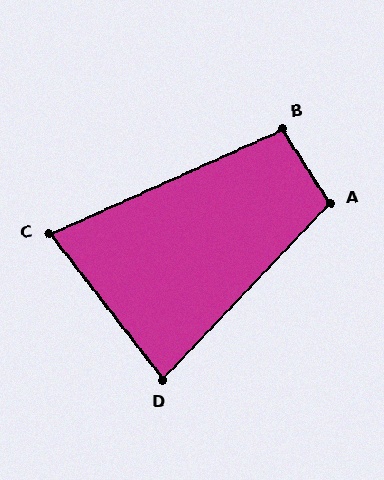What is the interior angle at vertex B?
Approximately 99 degrees (obtuse).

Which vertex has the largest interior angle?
A, at approximately 104 degrees.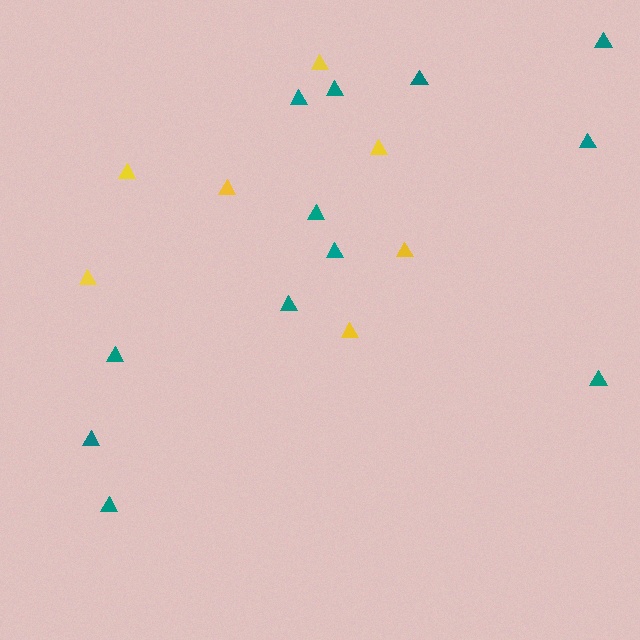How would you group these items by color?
There are 2 groups: one group of yellow triangles (7) and one group of teal triangles (12).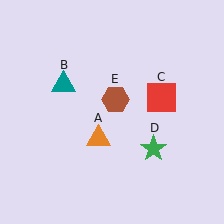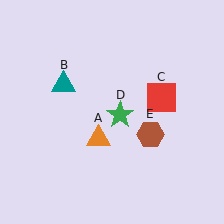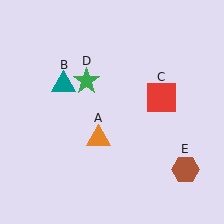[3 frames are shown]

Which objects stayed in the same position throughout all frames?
Orange triangle (object A) and teal triangle (object B) and red square (object C) remained stationary.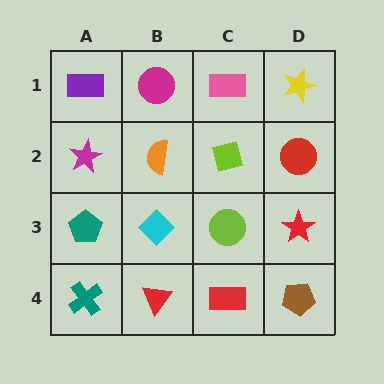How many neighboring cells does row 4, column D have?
2.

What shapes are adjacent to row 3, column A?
A magenta star (row 2, column A), a teal cross (row 4, column A), a cyan diamond (row 3, column B).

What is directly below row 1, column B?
An orange semicircle.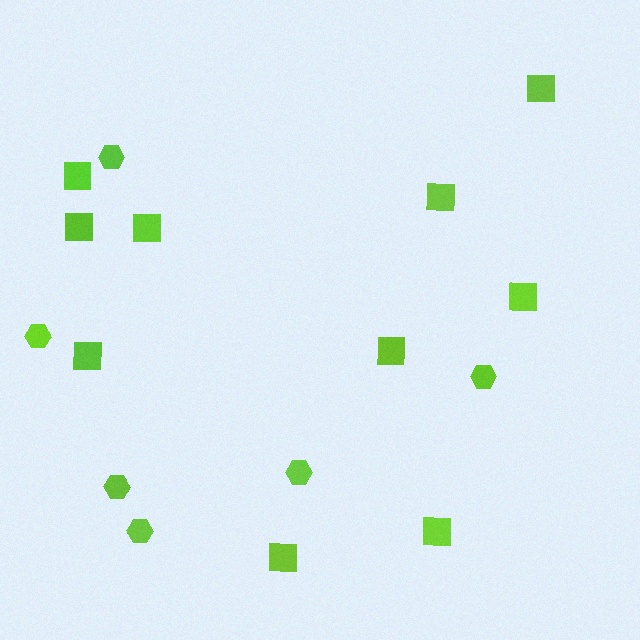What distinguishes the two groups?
There are 2 groups: one group of squares (10) and one group of hexagons (6).